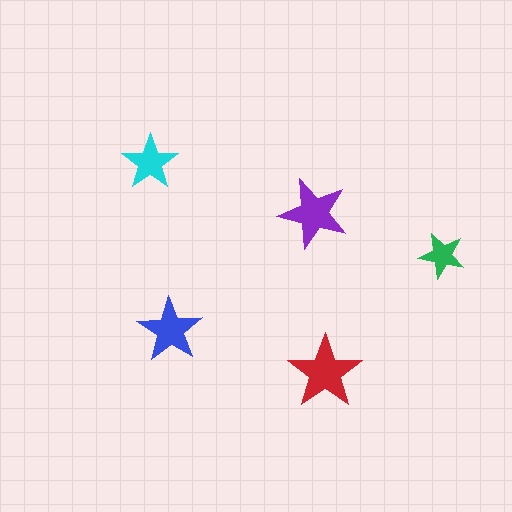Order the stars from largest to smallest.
the red one, the purple one, the blue one, the cyan one, the green one.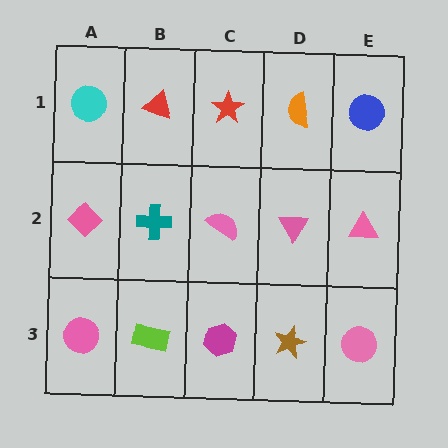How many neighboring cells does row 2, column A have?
3.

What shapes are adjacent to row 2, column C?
A red star (row 1, column C), a magenta hexagon (row 3, column C), a teal cross (row 2, column B), a pink triangle (row 2, column D).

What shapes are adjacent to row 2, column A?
A cyan circle (row 1, column A), a pink circle (row 3, column A), a teal cross (row 2, column B).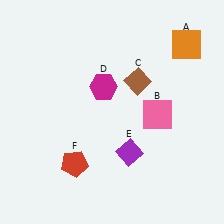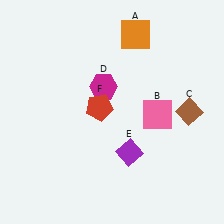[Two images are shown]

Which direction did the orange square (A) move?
The orange square (A) moved left.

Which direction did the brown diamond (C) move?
The brown diamond (C) moved right.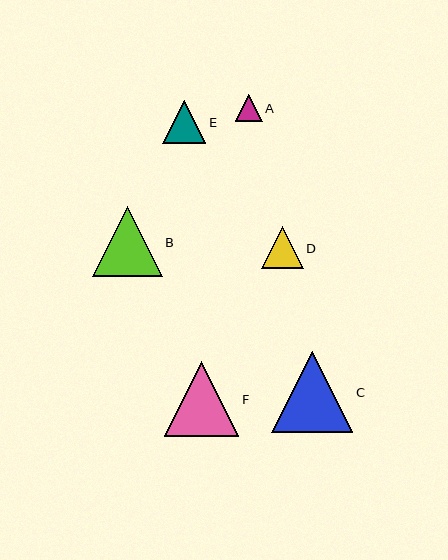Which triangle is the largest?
Triangle C is the largest with a size of approximately 81 pixels.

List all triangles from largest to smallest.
From largest to smallest: C, F, B, E, D, A.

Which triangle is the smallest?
Triangle A is the smallest with a size of approximately 27 pixels.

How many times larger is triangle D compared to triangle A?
Triangle D is approximately 1.6 times the size of triangle A.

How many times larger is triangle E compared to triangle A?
Triangle E is approximately 1.6 times the size of triangle A.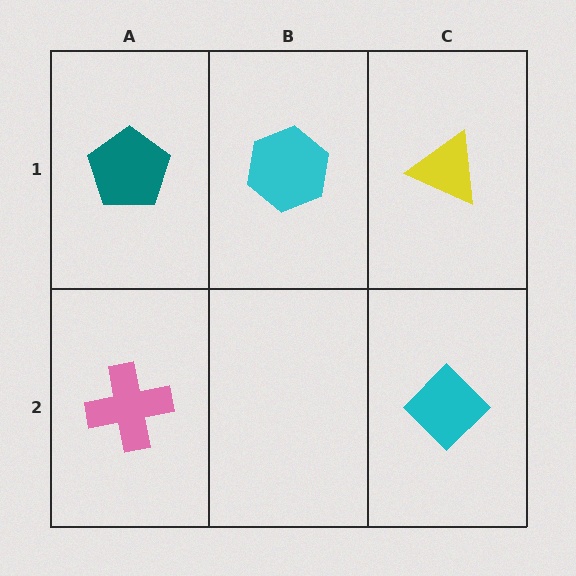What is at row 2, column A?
A pink cross.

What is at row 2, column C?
A cyan diamond.